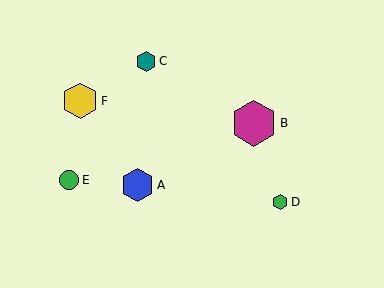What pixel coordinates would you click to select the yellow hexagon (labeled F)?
Click at (80, 101) to select the yellow hexagon F.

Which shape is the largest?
The magenta hexagon (labeled B) is the largest.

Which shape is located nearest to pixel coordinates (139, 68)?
The teal hexagon (labeled C) at (146, 61) is nearest to that location.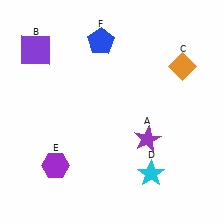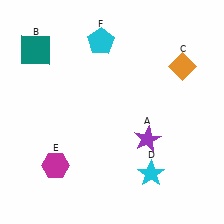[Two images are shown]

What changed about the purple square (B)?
In Image 1, B is purple. In Image 2, it changed to teal.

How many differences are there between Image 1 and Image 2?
There are 3 differences between the two images.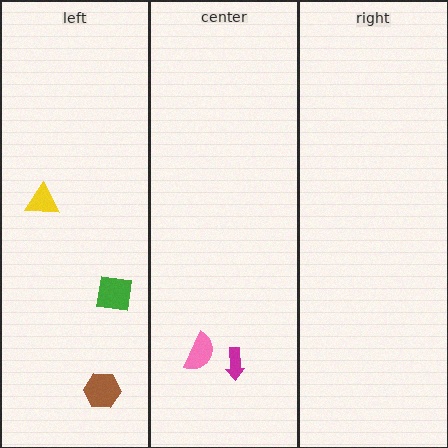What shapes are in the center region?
The pink semicircle, the magenta arrow.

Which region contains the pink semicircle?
The center region.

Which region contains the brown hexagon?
The left region.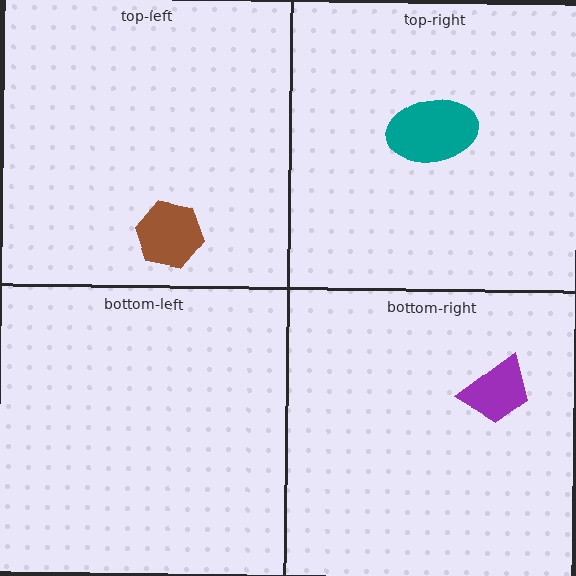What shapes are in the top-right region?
The teal ellipse.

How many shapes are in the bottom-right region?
1.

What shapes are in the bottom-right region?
The purple trapezoid.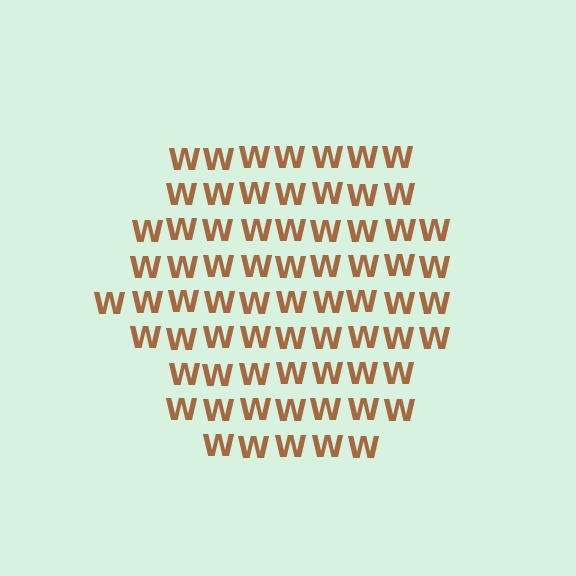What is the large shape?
The large shape is a hexagon.